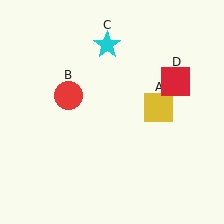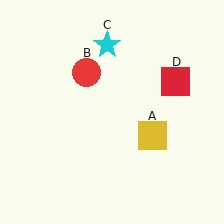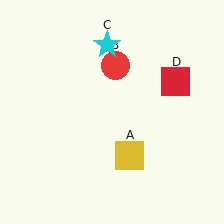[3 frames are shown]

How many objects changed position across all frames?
2 objects changed position: yellow square (object A), red circle (object B).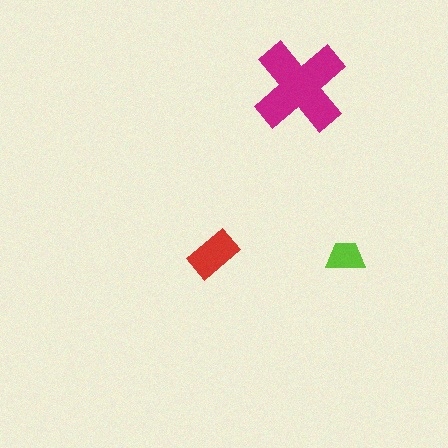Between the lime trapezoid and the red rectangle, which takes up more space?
The red rectangle.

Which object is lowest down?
The lime trapezoid is bottommost.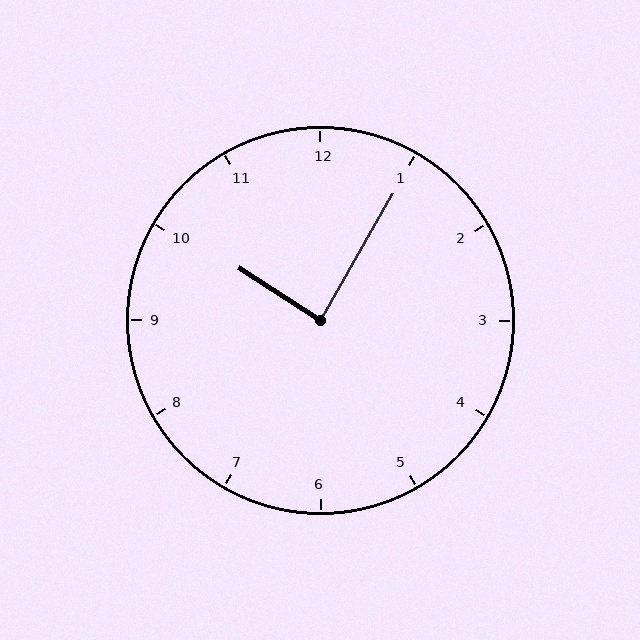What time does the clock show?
10:05.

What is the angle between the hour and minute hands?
Approximately 88 degrees.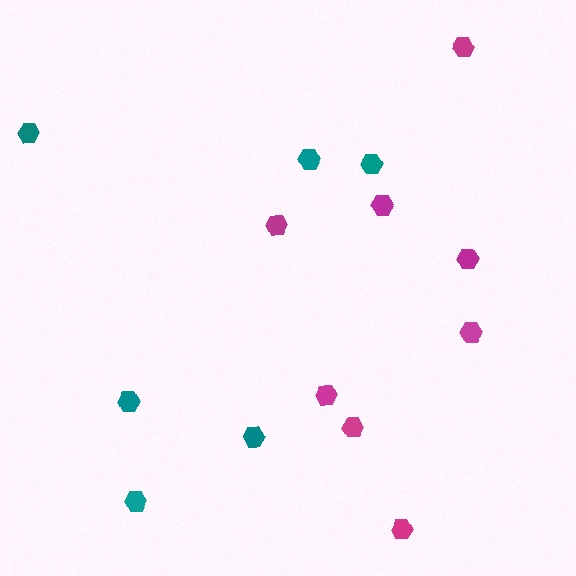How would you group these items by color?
There are 2 groups: one group of teal hexagons (6) and one group of magenta hexagons (8).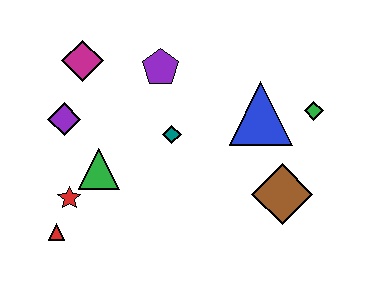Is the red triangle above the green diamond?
No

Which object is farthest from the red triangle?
The green diamond is farthest from the red triangle.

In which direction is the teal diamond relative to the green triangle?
The teal diamond is to the right of the green triangle.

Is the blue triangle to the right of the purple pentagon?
Yes